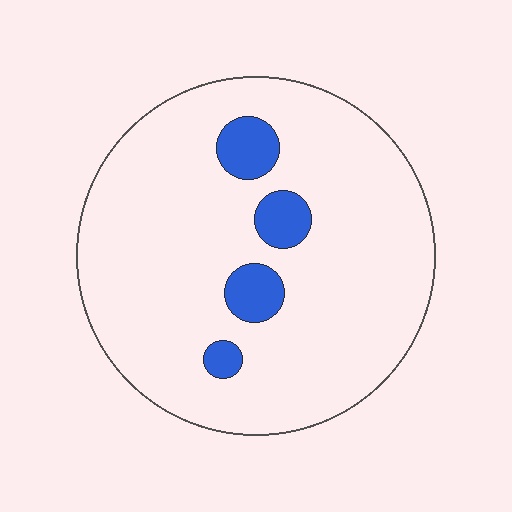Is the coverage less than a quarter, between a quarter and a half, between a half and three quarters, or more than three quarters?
Less than a quarter.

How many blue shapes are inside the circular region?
4.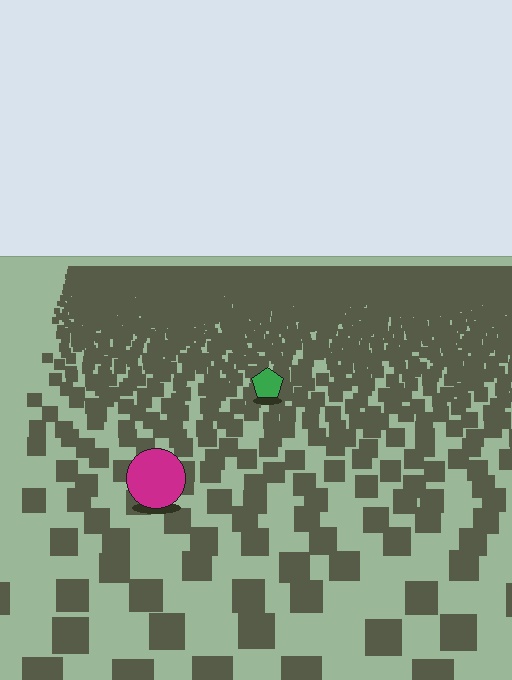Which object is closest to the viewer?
The magenta circle is closest. The texture marks near it are larger and more spread out.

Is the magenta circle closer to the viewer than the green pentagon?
Yes. The magenta circle is closer — you can tell from the texture gradient: the ground texture is coarser near it.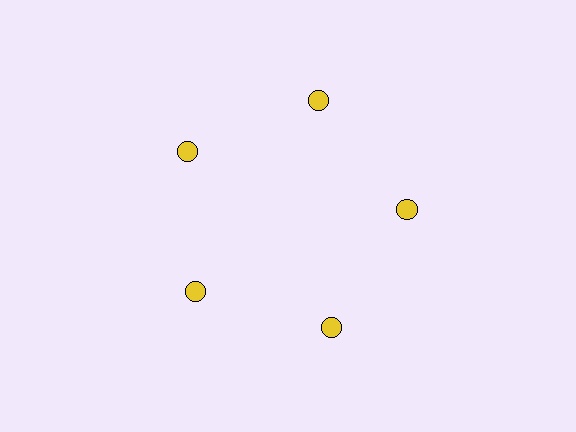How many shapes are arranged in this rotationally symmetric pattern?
There are 5 shapes, arranged in 5 groups of 1.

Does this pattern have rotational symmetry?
Yes, this pattern has 5-fold rotational symmetry. It looks the same after rotating 72 degrees around the center.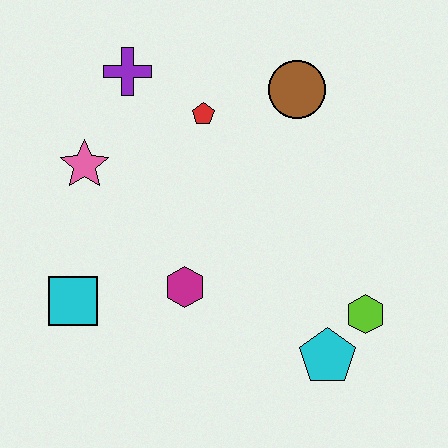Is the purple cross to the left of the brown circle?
Yes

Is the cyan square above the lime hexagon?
Yes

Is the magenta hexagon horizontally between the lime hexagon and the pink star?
Yes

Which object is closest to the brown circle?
The red pentagon is closest to the brown circle.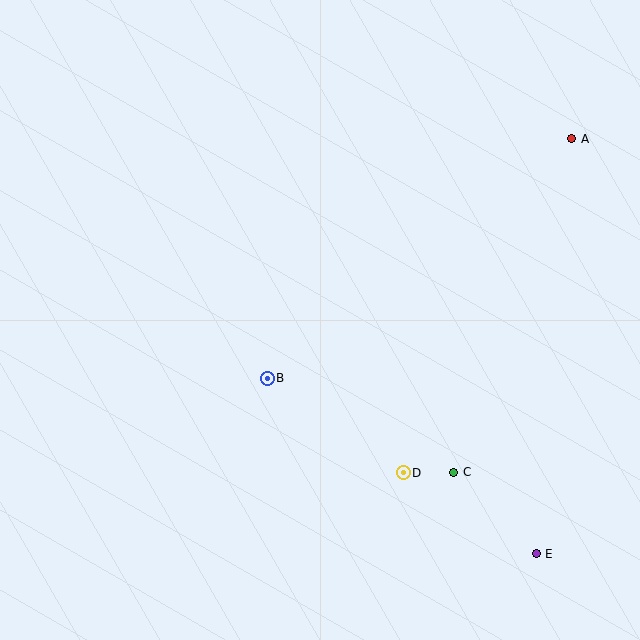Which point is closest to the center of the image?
Point B at (267, 378) is closest to the center.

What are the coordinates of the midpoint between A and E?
The midpoint between A and E is at (554, 346).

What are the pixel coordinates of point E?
Point E is at (536, 554).